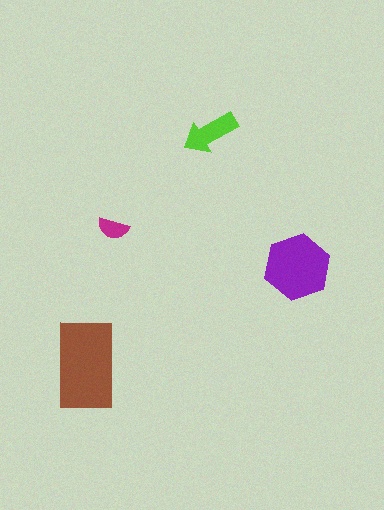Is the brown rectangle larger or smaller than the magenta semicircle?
Larger.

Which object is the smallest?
The magenta semicircle.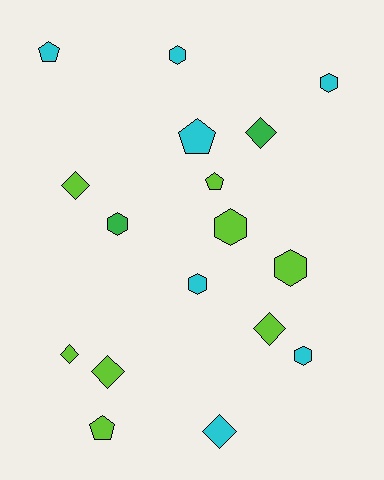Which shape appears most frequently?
Hexagon, with 7 objects.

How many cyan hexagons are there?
There are 4 cyan hexagons.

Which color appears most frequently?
Lime, with 8 objects.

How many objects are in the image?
There are 17 objects.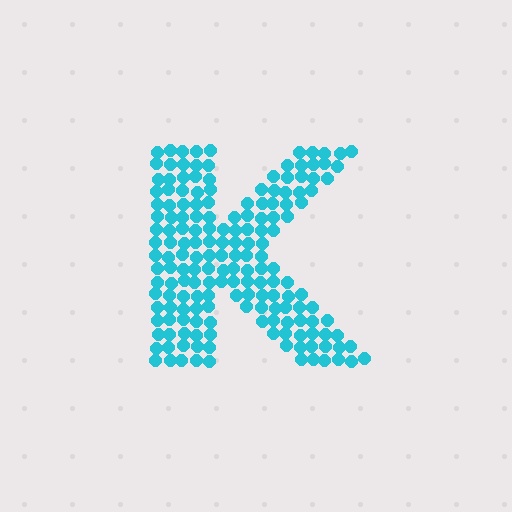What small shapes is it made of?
It is made of small circles.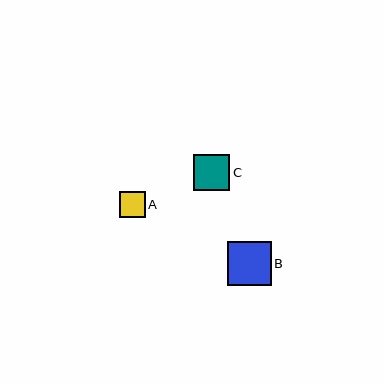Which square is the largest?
Square B is the largest with a size of approximately 44 pixels.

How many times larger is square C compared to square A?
Square C is approximately 1.4 times the size of square A.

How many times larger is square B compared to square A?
Square B is approximately 1.7 times the size of square A.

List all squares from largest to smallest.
From largest to smallest: B, C, A.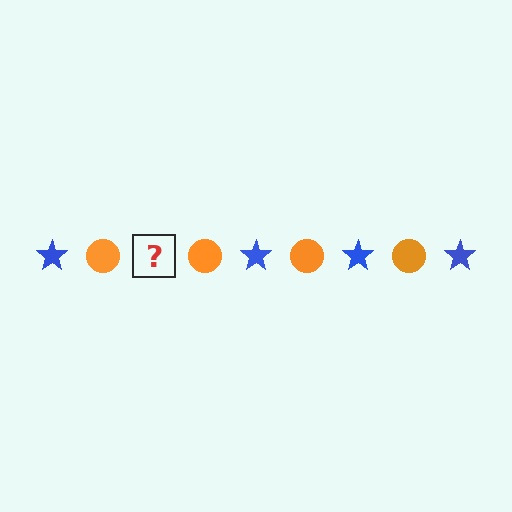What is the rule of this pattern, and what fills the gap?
The rule is that the pattern alternates between blue star and orange circle. The gap should be filled with a blue star.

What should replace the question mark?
The question mark should be replaced with a blue star.